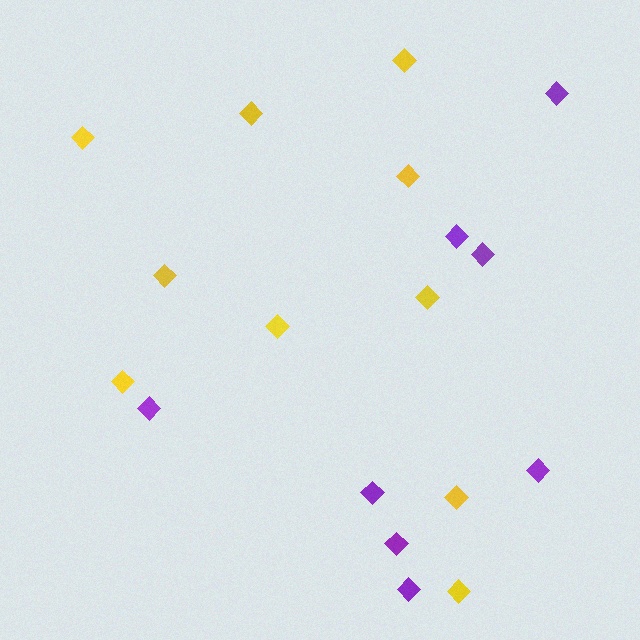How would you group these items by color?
There are 2 groups: one group of yellow diamonds (10) and one group of purple diamonds (8).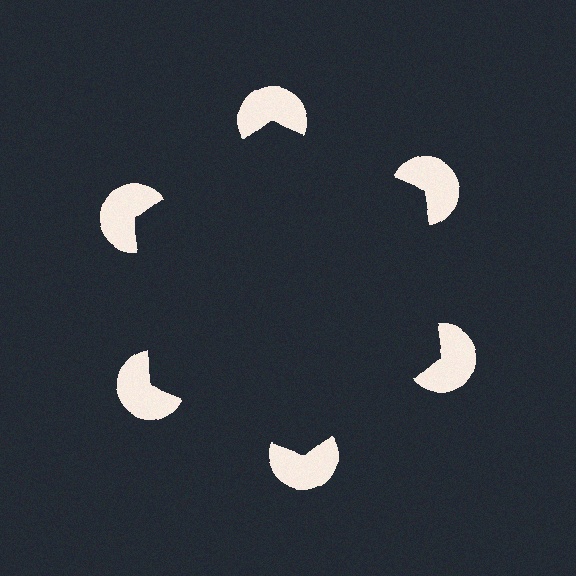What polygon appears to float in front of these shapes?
An illusory hexagon — its edges are inferred from the aligned wedge cuts in the pac-man discs, not physically drawn.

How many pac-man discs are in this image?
There are 6 — one at each vertex of the illusory hexagon.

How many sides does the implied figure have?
6 sides.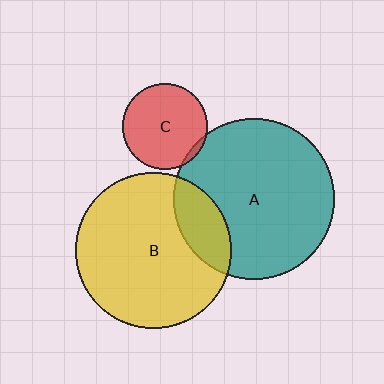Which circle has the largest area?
Circle A (teal).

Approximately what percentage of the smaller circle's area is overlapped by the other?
Approximately 20%.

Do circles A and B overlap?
Yes.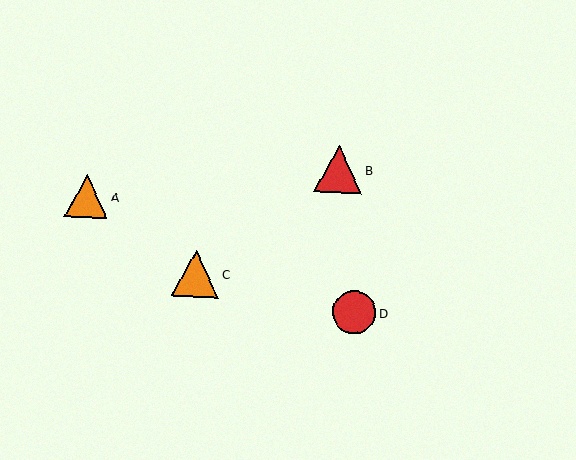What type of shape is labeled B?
Shape B is a red triangle.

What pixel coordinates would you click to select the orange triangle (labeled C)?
Click at (195, 273) to select the orange triangle C.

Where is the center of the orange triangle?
The center of the orange triangle is at (195, 273).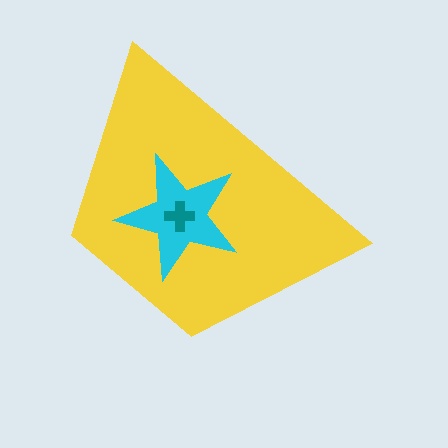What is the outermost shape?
The yellow trapezoid.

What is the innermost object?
The teal cross.